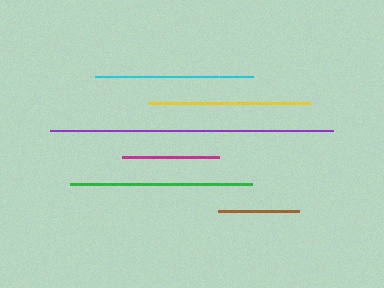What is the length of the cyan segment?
The cyan segment is approximately 158 pixels long.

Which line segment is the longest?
The purple line is the longest at approximately 283 pixels.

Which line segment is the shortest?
The brown line is the shortest at approximately 80 pixels.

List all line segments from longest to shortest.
From longest to shortest: purple, green, yellow, cyan, magenta, brown.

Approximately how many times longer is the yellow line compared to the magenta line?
The yellow line is approximately 1.7 times the length of the magenta line.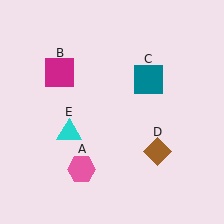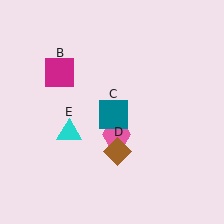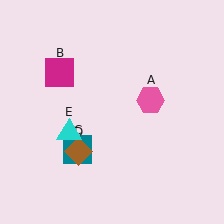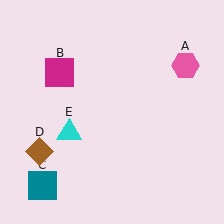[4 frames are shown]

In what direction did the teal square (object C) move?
The teal square (object C) moved down and to the left.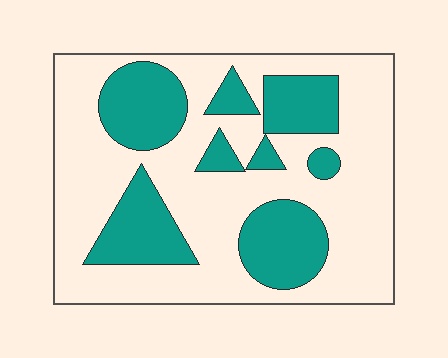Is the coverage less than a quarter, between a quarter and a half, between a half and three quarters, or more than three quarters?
Between a quarter and a half.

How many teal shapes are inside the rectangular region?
8.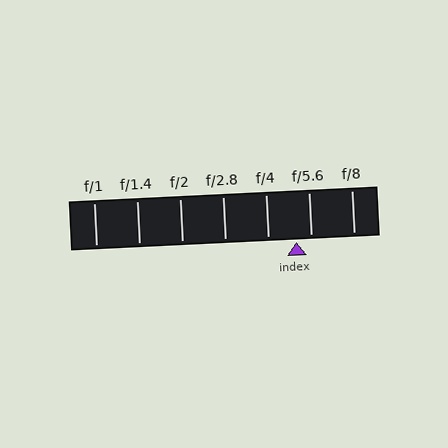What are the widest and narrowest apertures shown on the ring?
The widest aperture shown is f/1 and the narrowest is f/8.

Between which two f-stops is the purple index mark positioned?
The index mark is between f/4 and f/5.6.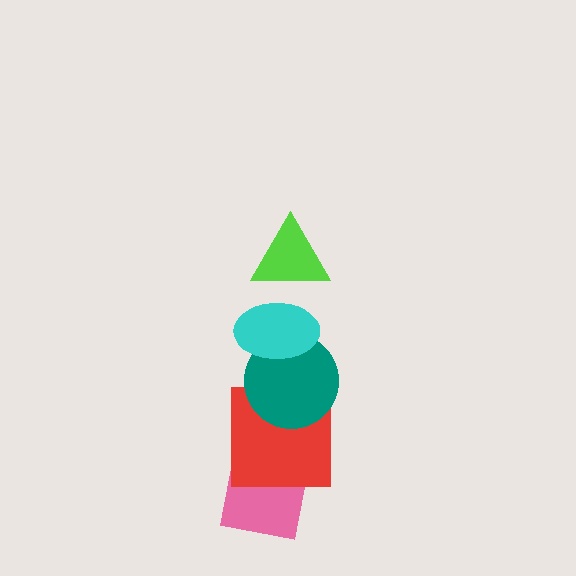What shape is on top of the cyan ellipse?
The lime triangle is on top of the cyan ellipse.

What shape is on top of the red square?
The teal circle is on top of the red square.